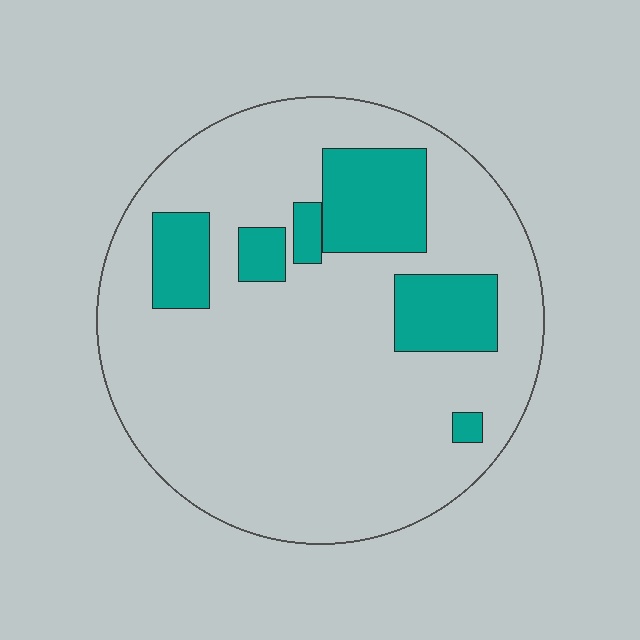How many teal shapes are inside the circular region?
6.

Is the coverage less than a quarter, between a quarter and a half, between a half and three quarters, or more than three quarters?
Less than a quarter.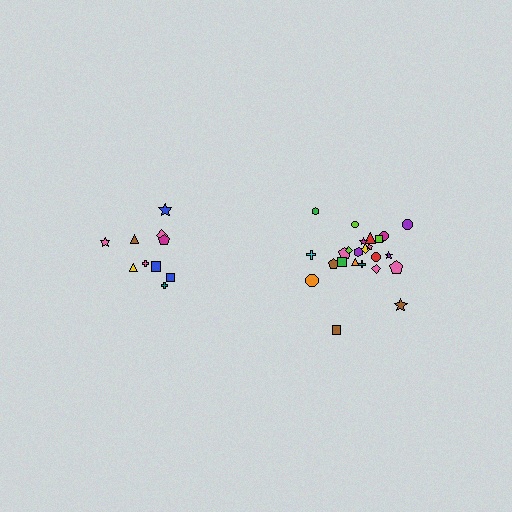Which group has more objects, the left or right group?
The right group.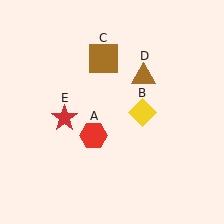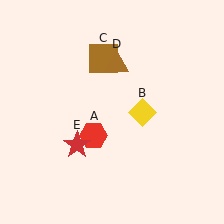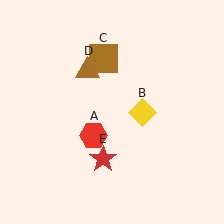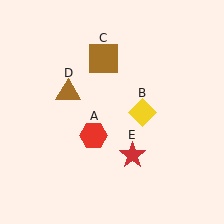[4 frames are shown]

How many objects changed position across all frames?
2 objects changed position: brown triangle (object D), red star (object E).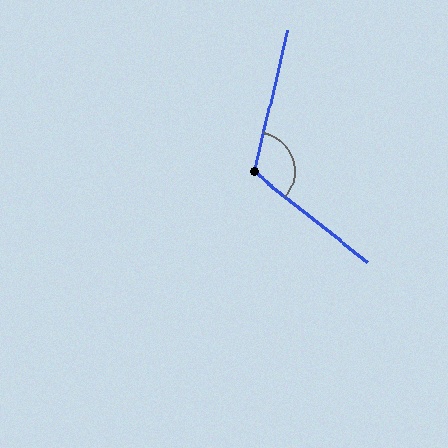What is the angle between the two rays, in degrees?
Approximately 115 degrees.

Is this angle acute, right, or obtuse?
It is obtuse.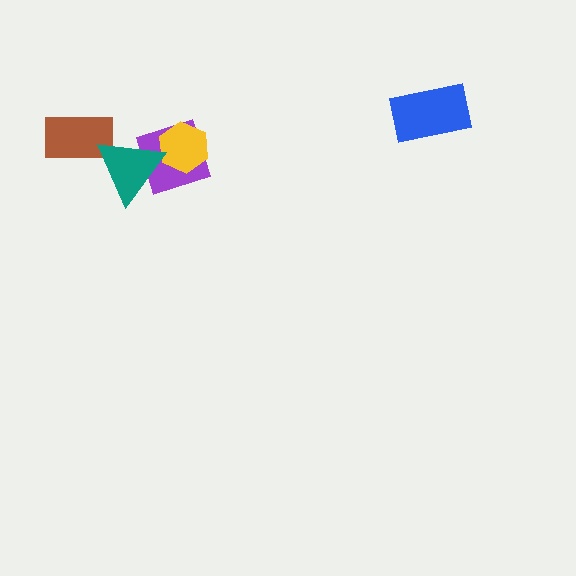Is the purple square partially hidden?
Yes, it is partially covered by another shape.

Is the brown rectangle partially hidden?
Yes, it is partially covered by another shape.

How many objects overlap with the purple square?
2 objects overlap with the purple square.